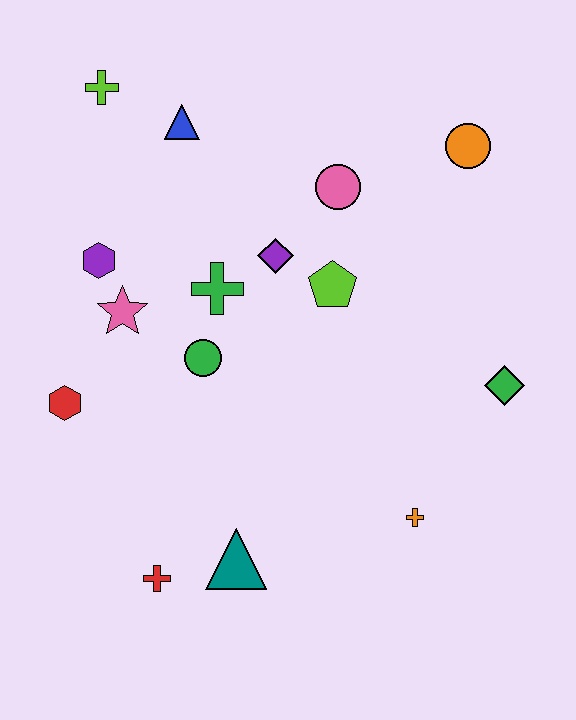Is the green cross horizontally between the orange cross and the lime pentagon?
No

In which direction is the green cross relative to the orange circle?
The green cross is to the left of the orange circle.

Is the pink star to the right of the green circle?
No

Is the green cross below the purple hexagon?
Yes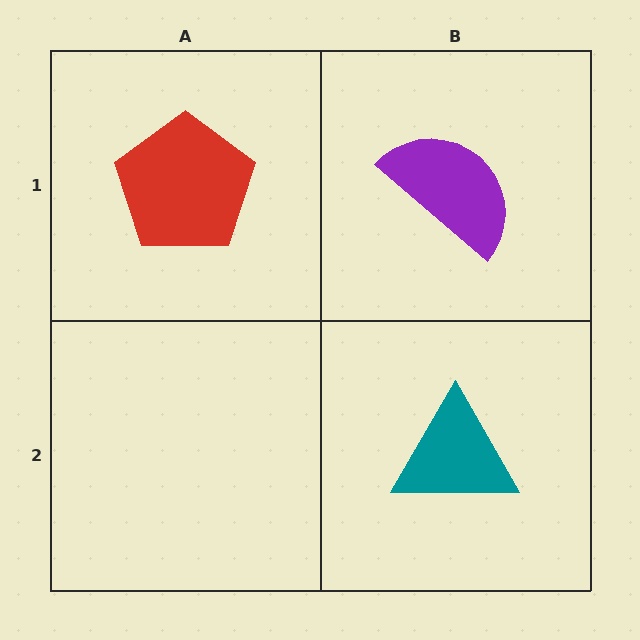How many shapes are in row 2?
1 shape.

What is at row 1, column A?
A red pentagon.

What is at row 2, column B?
A teal triangle.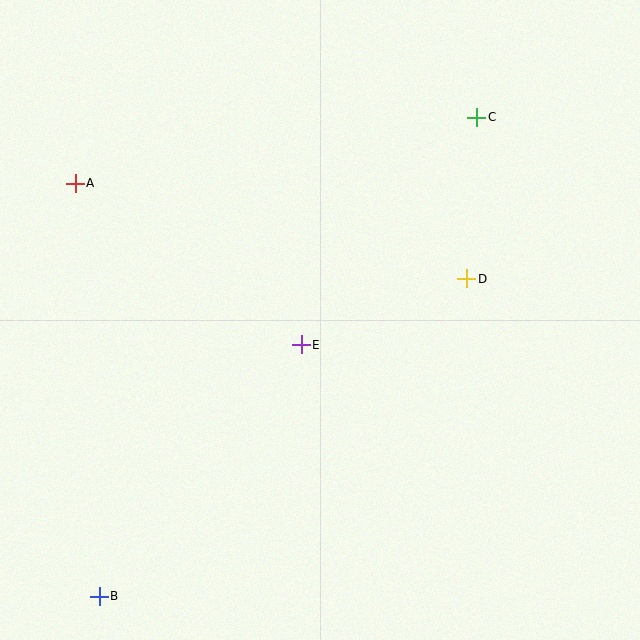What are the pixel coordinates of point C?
Point C is at (477, 117).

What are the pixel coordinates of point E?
Point E is at (301, 345).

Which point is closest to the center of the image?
Point E at (301, 345) is closest to the center.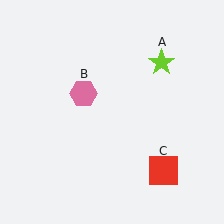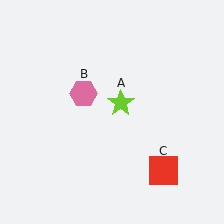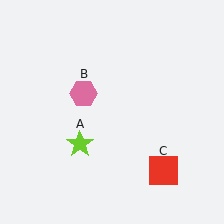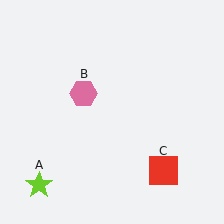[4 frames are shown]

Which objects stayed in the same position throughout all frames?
Pink hexagon (object B) and red square (object C) remained stationary.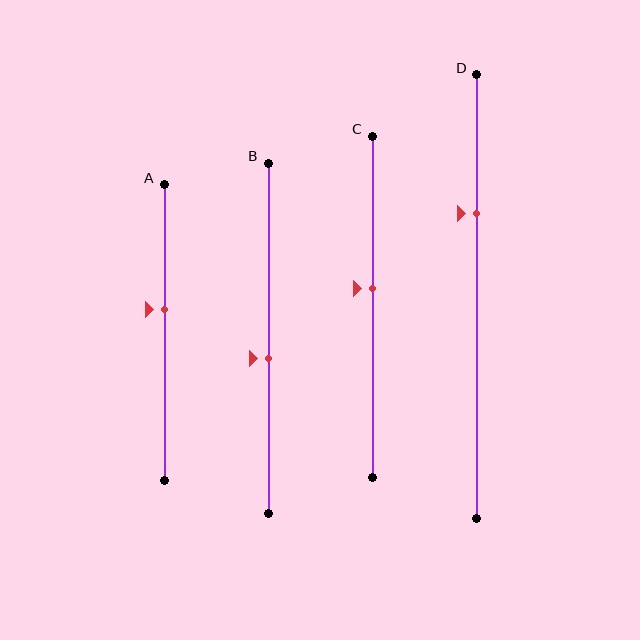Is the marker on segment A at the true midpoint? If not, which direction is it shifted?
No, the marker on segment A is shifted upward by about 8% of the segment length.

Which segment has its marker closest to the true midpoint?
Segment C has its marker closest to the true midpoint.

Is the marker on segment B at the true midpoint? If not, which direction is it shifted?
No, the marker on segment B is shifted downward by about 6% of the segment length.